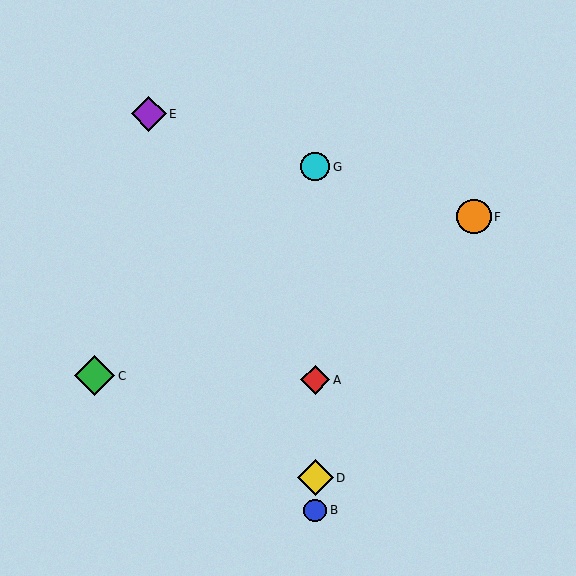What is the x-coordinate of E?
Object E is at x≈149.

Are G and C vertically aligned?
No, G is at x≈315 and C is at x≈95.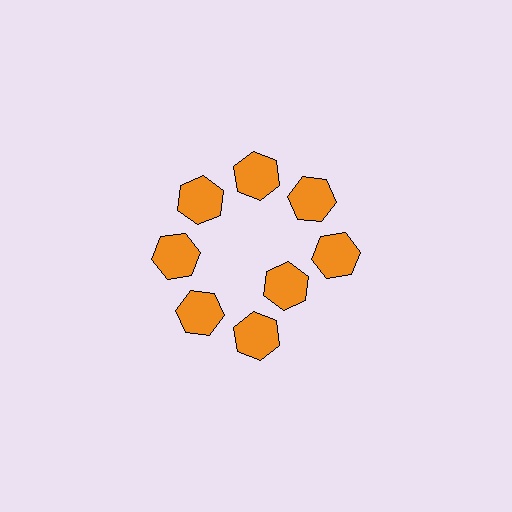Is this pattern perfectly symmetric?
No. The 8 orange hexagons are arranged in a ring, but one element near the 4 o'clock position is pulled inward toward the center, breaking the 8-fold rotational symmetry.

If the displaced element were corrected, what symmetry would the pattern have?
It would have 8-fold rotational symmetry — the pattern would map onto itself every 45 degrees.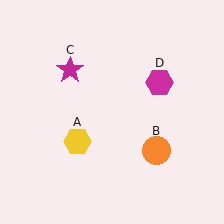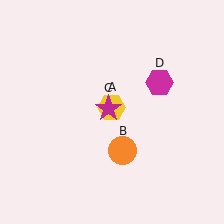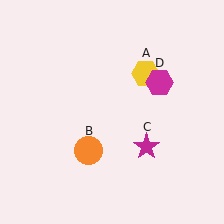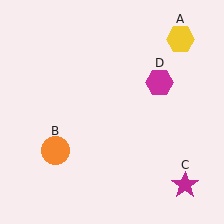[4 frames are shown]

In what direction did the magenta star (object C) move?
The magenta star (object C) moved down and to the right.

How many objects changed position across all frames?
3 objects changed position: yellow hexagon (object A), orange circle (object B), magenta star (object C).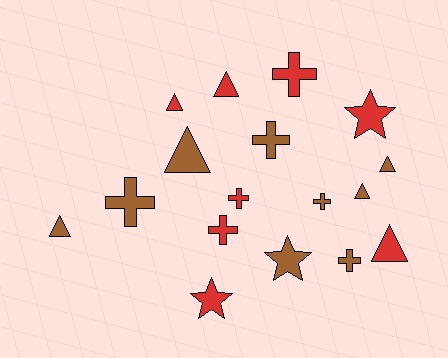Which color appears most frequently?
Brown, with 9 objects.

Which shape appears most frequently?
Cross, with 7 objects.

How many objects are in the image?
There are 17 objects.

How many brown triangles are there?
There are 4 brown triangles.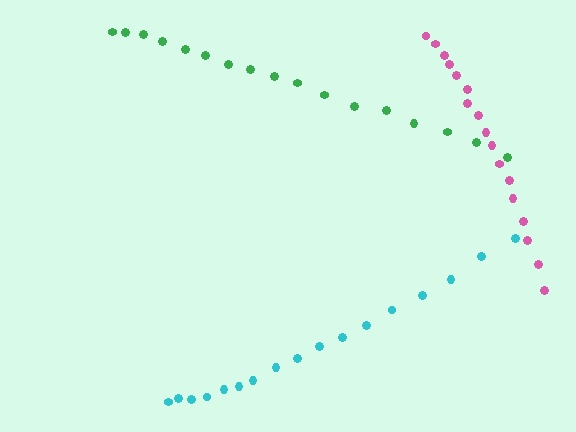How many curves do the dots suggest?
There are 3 distinct paths.